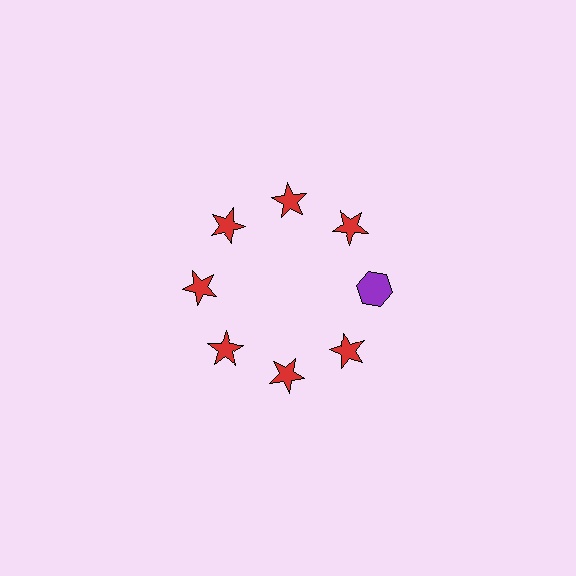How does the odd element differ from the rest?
It differs in both color (purple instead of red) and shape (hexagon instead of star).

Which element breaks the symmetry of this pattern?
The purple hexagon at roughly the 3 o'clock position breaks the symmetry. All other shapes are red stars.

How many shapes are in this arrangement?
There are 8 shapes arranged in a ring pattern.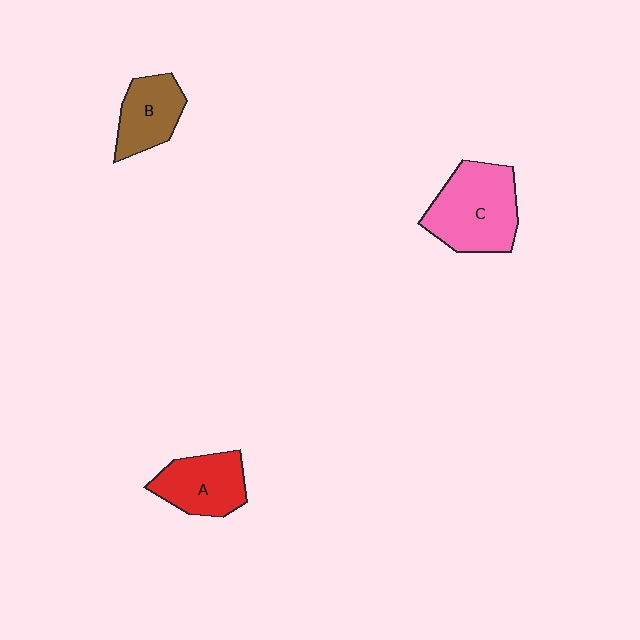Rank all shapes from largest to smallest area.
From largest to smallest: C (pink), A (red), B (brown).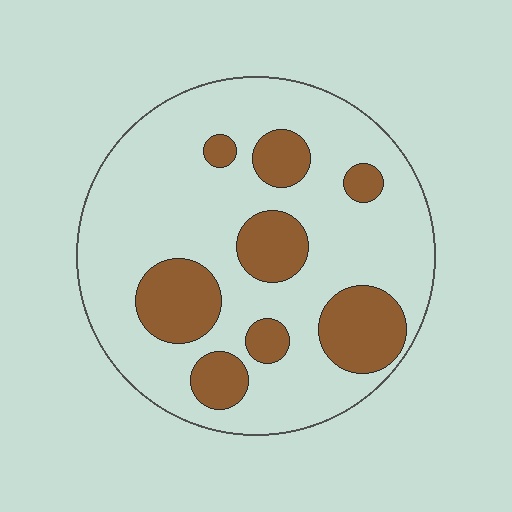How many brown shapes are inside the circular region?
8.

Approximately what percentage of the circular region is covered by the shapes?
Approximately 25%.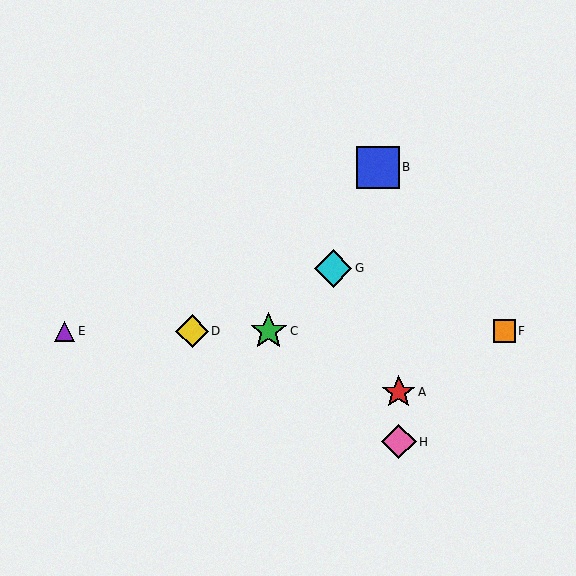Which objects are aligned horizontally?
Objects C, D, E, F are aligned horizontally.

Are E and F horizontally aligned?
Yes, both are at y≈331.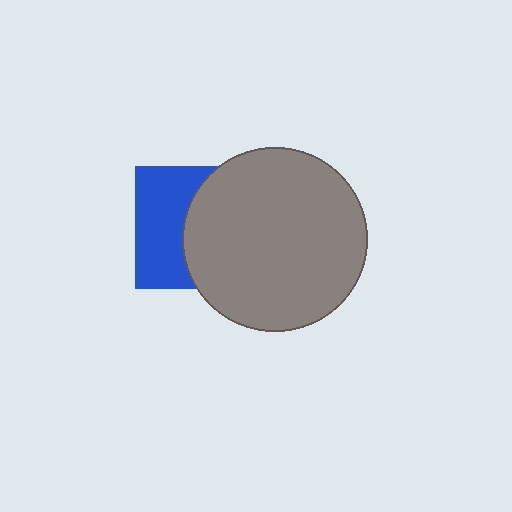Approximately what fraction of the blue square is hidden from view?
Roughly 55% of the blue square is hidden behind the gray circle.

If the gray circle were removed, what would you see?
You would see the complete blue square.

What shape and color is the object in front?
The object in front is a gray circle.